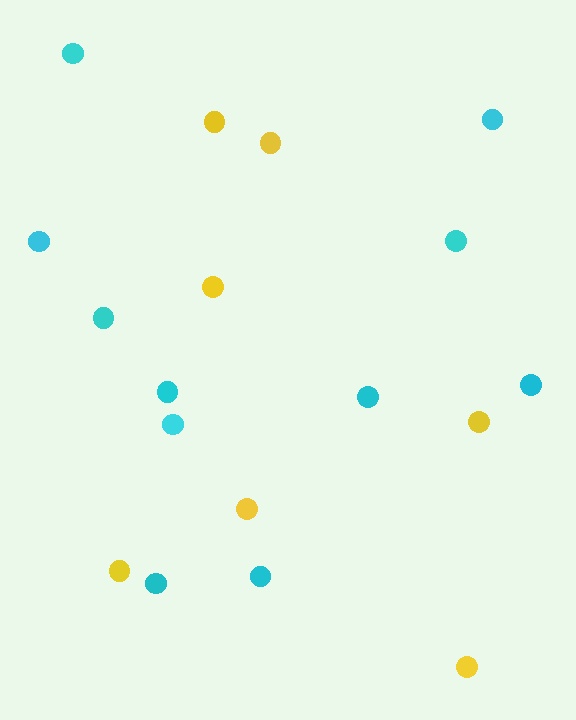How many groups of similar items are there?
There are 2 groups: one group of yellow circles (7) and one group of cyan circles (11).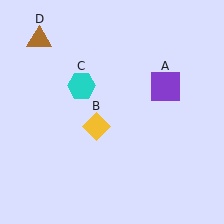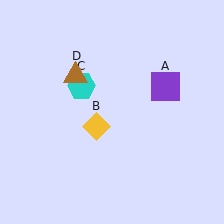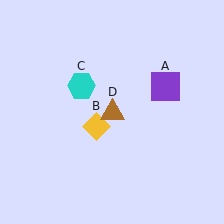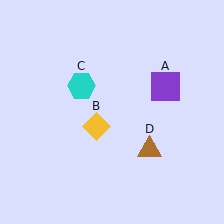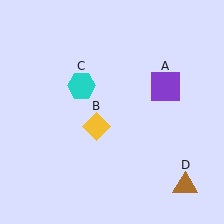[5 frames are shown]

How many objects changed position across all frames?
1 object changed position: brown triangle (object D).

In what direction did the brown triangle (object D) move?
The brown triangle (object D) moved down and to the right.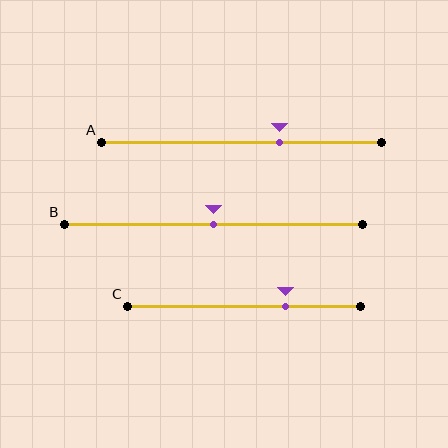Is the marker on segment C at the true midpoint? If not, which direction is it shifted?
No, the marker on segment C is shifted to the right by about 18% of the segment length.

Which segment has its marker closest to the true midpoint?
Segment B has its marker closest to the true midpoint.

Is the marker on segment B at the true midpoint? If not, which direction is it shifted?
Yes, the marker on segment B is at the true midpoint.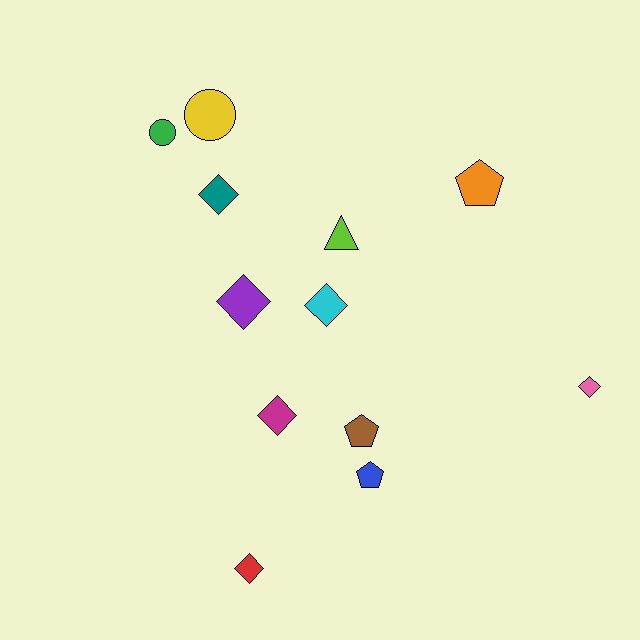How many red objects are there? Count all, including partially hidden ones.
There is 1 red object.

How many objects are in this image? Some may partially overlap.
There are 12 objects.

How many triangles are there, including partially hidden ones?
There is 1 triangle.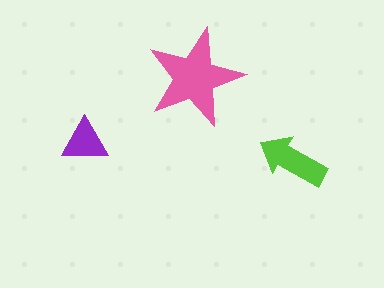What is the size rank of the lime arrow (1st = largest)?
2nd.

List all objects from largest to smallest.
The pink star, the lime arrow, the purple triangle.